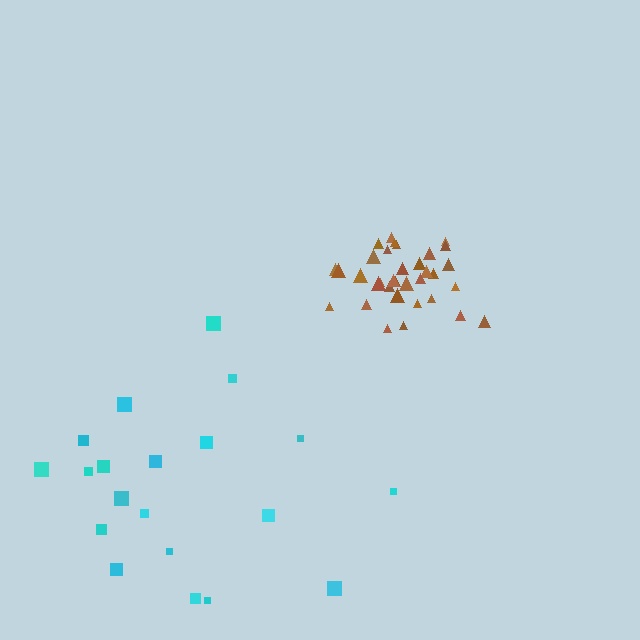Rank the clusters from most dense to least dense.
brown, cyan.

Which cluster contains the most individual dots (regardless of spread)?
Brown (35).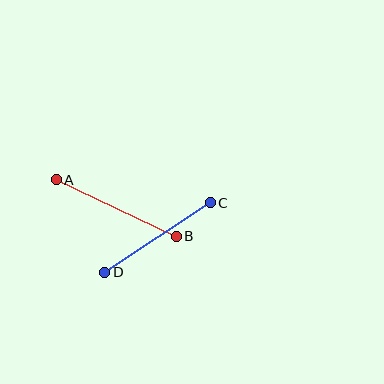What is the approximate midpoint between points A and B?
The midpoint is at approximately (116, 208) pixels.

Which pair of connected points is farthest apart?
Points A and B are farthest apart.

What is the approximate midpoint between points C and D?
The midpoint is at approximately (157, 237) pixels.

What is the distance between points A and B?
The distance is approximately 133 pixels.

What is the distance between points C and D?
The distance is approximately 126 pixels.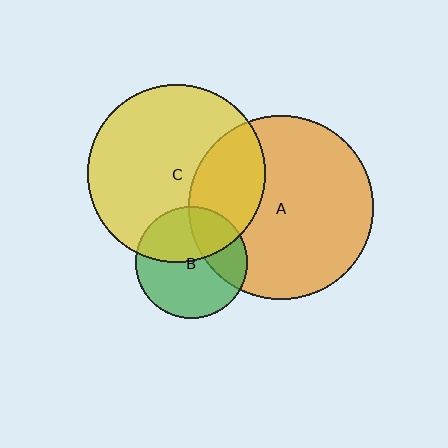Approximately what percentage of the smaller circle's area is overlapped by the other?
Approximately 40%.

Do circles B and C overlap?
Yes.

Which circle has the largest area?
Circle A (orange).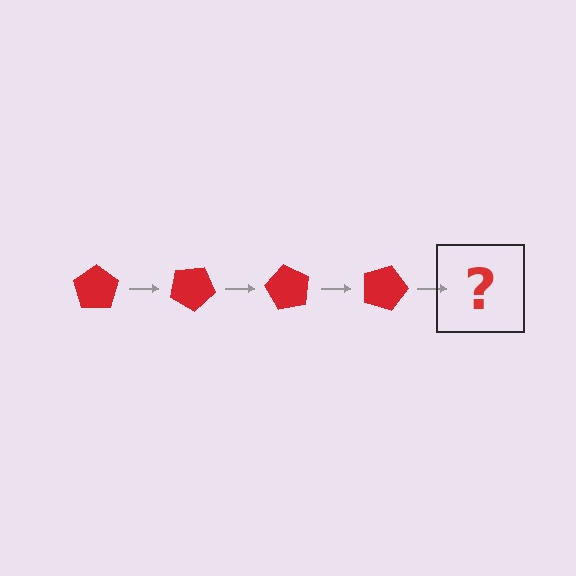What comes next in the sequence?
The next element should be a red pentagon rotated 120 degrees.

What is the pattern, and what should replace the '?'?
The pattern is that the pentagon rotates 30 degrees each step. The '?' should be a red pentagon rotated 120 degrees.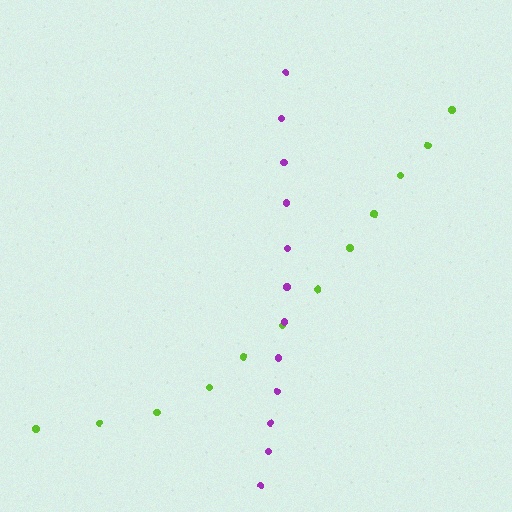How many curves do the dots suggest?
There are 2 distinct paths.